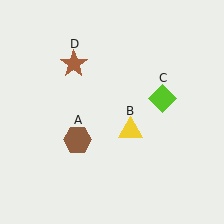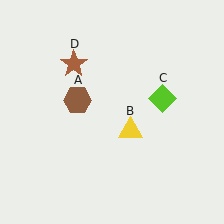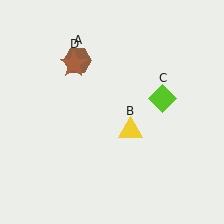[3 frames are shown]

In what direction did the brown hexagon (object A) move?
The brown hexagon (object A) moved up.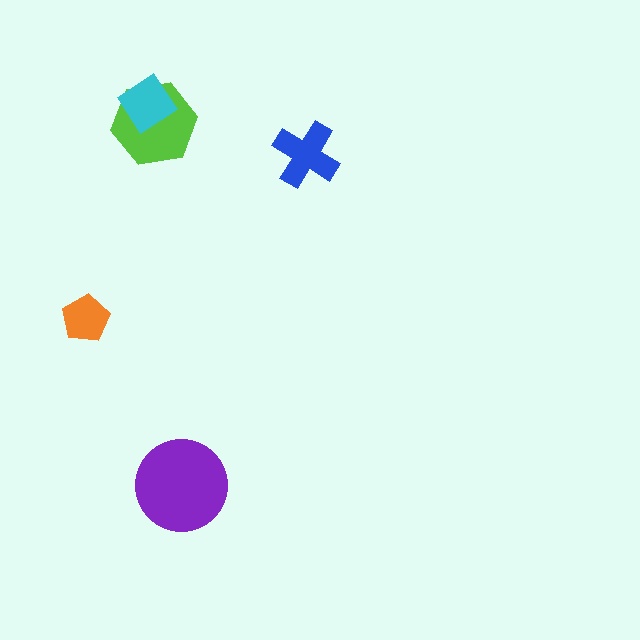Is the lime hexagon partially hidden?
Yes, it is partially covered by another shape.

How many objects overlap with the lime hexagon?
1 object overlaps with the lime hexagon.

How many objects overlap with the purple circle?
0 objects overlap with the purple circle.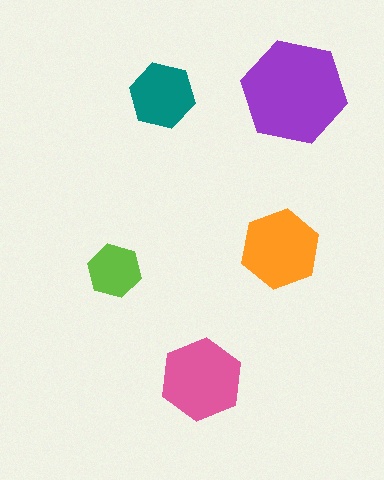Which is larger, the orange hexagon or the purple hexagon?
The purple one.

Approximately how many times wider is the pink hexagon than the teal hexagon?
About 1.5 times wider.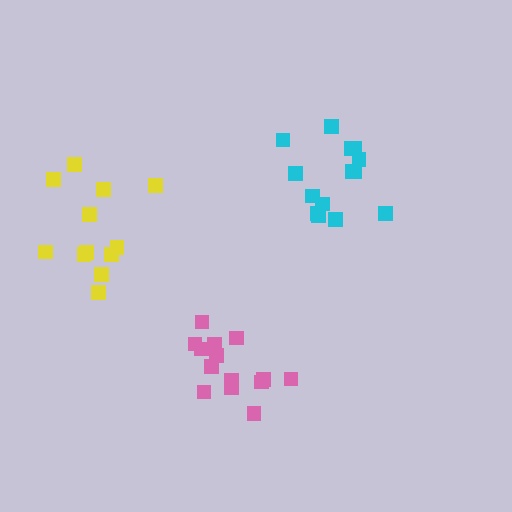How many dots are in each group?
Group 1: 14 dots, Group 2: 12 dots, Group 3: 14 dots (40 total).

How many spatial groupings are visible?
There are 3 spatial groupings.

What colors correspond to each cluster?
The clusters are colored: cyan, yellow, pink.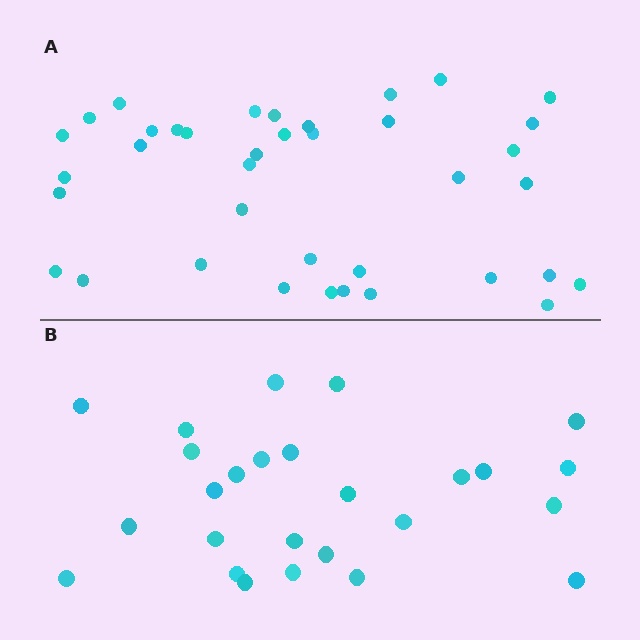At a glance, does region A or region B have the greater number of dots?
Region A (the top region) has more dots.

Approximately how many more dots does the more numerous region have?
Region A has roughly 12 or so more dots than region B.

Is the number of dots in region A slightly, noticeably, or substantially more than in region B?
Region A has substantially more. The ratio is roughly 1.5 to 1.